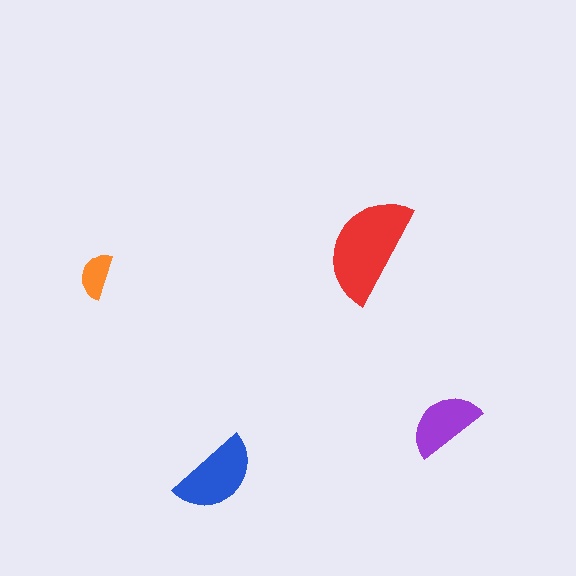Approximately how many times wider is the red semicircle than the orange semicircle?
About 2.5 times wider.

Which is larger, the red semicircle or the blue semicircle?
The red one.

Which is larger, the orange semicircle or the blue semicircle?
The blue one.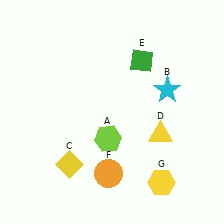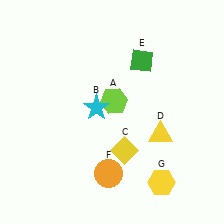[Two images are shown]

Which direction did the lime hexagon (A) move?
The lime hexagon (A) moved up.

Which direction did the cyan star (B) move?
The cyan star (B) moved left.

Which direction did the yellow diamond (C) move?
The yellow diamond (C) moved right.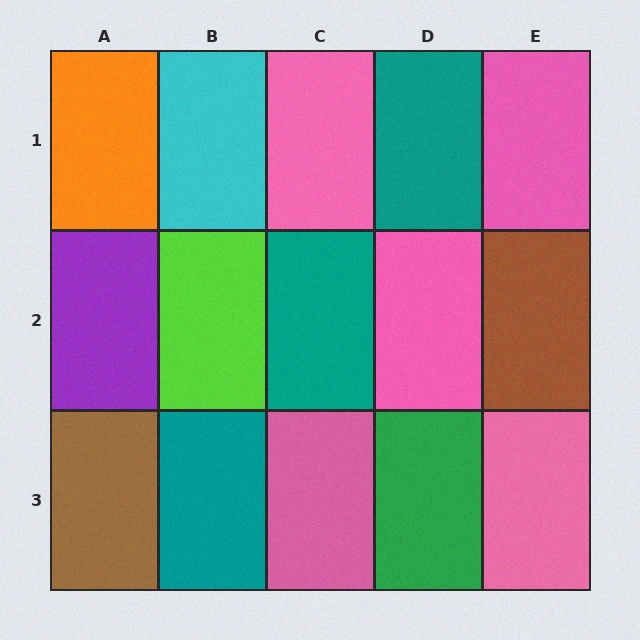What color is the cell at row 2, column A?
Purple.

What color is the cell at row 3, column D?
Green.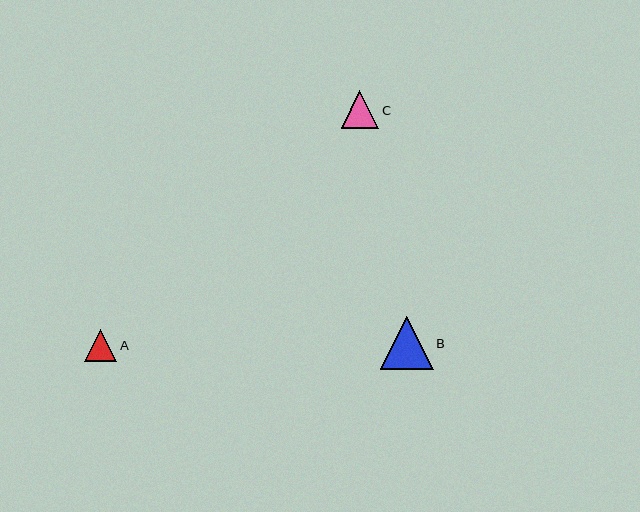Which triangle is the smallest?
Triangle A is the smallest with a size of approximately 32 pixels.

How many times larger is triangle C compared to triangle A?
Triangle C is approximately 1.2 times the size of triangle A.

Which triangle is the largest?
Triangle B is the largest with a size of approximately 53 pixels.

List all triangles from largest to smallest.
From largest to smallest: B, C, A.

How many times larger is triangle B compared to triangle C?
Triangle B is approximately 1.4 times the size of triangle C.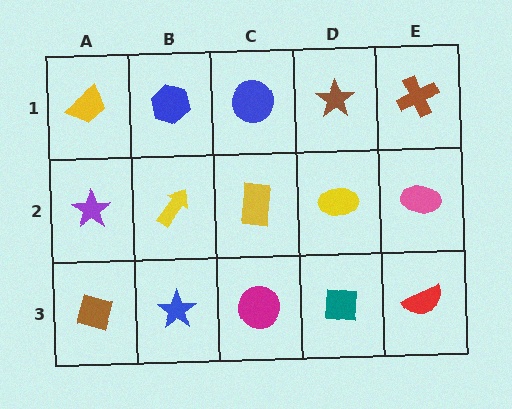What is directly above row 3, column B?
A yellow arrow.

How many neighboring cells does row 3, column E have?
2.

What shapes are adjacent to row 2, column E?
A brown cross (row 1, column E), a red semicircle (row 3, column E), a yellow ellipse (row 2, column D).